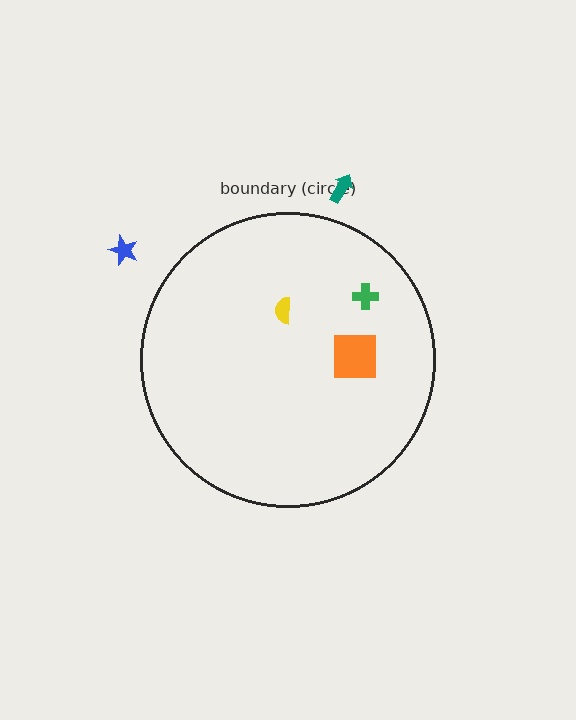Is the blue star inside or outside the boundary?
Outside.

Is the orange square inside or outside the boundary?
Inside.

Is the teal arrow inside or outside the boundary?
Outside.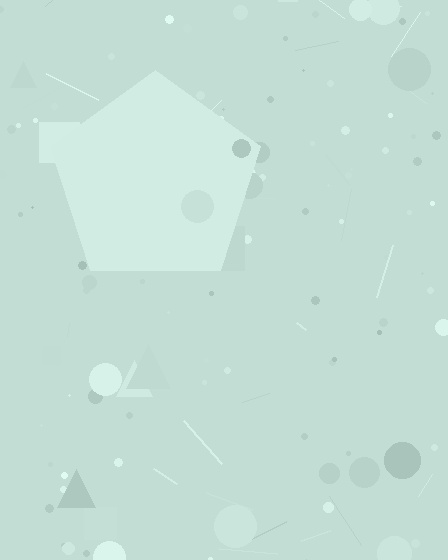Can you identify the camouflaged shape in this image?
The camouflaged shape is a pentagon.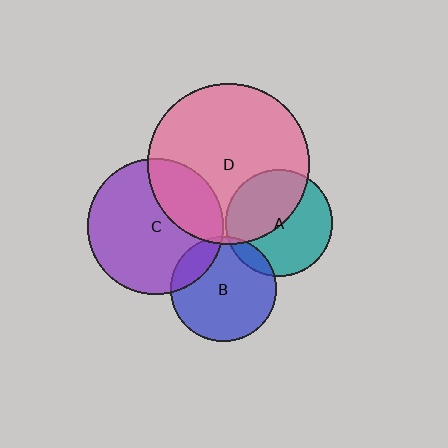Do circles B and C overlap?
Yes.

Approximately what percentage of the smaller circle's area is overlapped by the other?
Approximately 15%.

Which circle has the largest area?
Circle D (pink).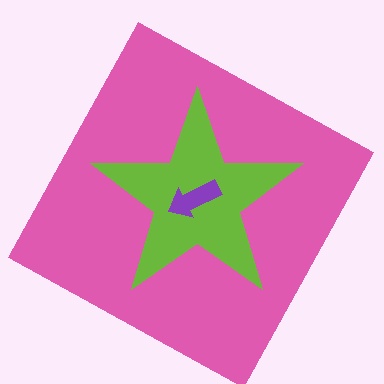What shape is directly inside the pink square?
The lime star.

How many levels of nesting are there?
3.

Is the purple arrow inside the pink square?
Yes.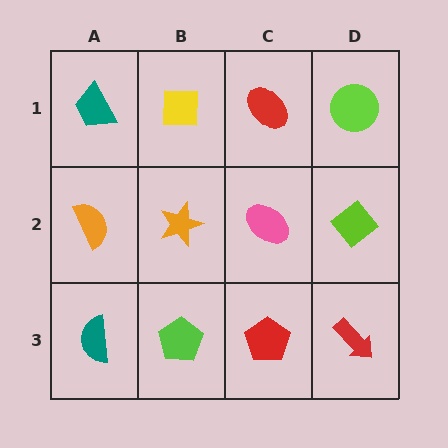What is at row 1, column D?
A lime circle.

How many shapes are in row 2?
4 shapes.